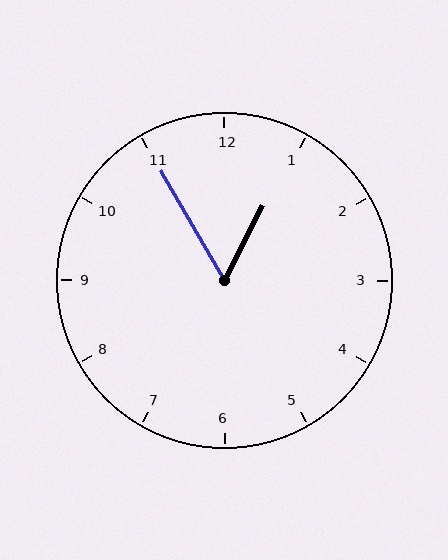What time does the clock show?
12:55.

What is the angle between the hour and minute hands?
Approximately 58 degrees.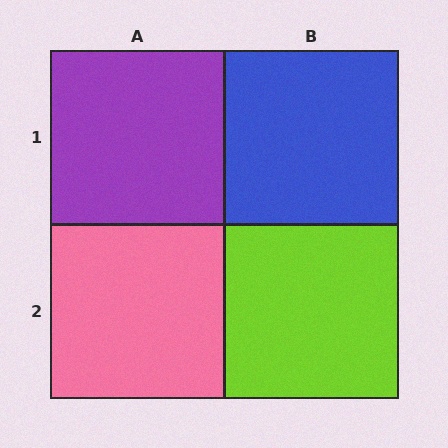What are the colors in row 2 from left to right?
Pink, lime.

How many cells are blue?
1 cell is blue.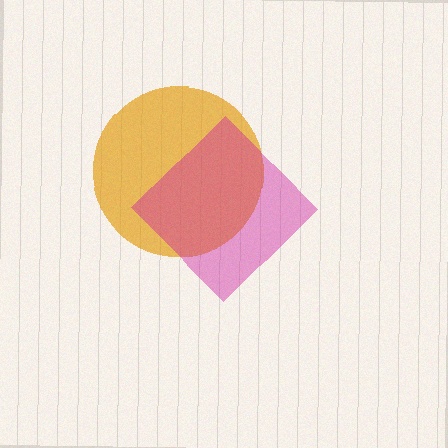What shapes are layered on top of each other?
The layered shapes are: an orange circle, a magenta diamond.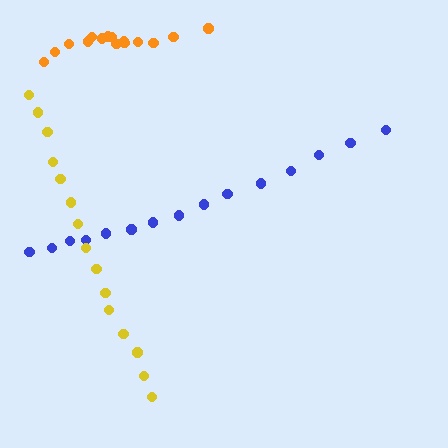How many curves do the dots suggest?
There are 3 distinct paths.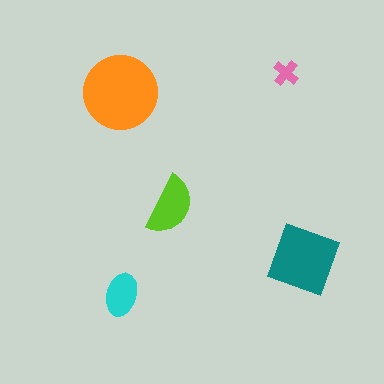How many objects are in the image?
There are 5 objects in the image.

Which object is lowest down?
The cyan ellipse is bottommost.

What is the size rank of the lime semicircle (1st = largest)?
3rd.